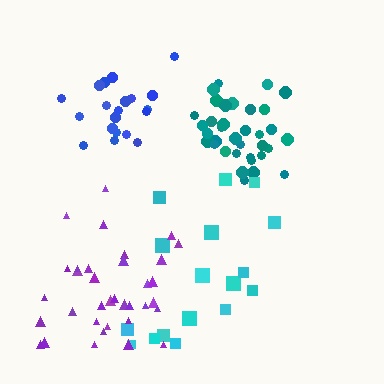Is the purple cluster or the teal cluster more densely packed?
Teal.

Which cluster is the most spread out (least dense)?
Cyan.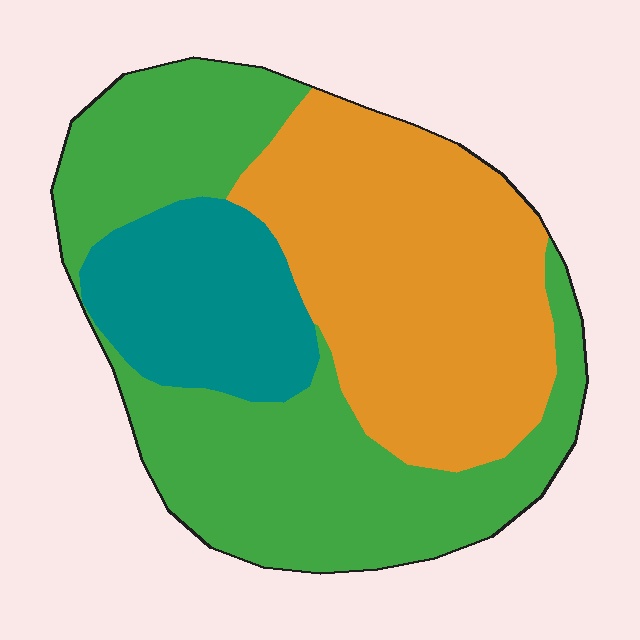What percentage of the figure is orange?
Orange covers 39% of the figure.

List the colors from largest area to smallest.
From largest to smallest: green, orange, teal.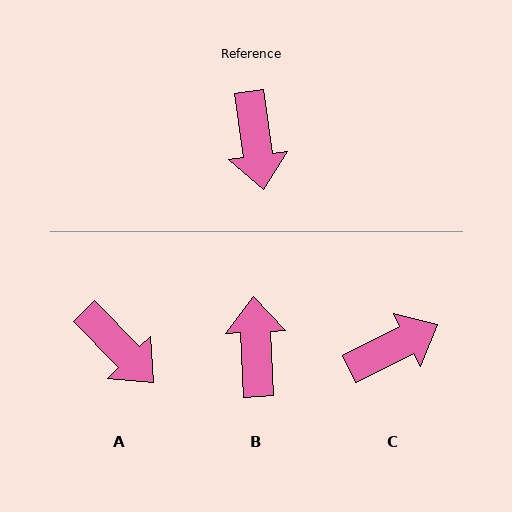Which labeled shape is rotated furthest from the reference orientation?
B, about 175 degrees away.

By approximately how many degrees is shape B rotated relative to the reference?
Approximately 175 degrees counter-clockwise.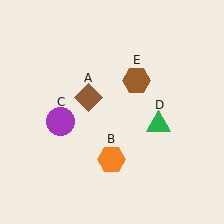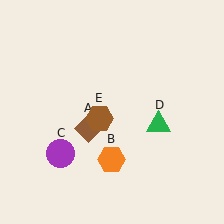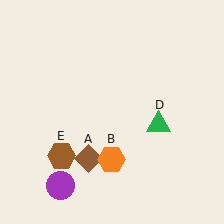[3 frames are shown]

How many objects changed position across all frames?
3 objects changed position: brown diamond (object A), purple circle (object C), brown hexagon (object E).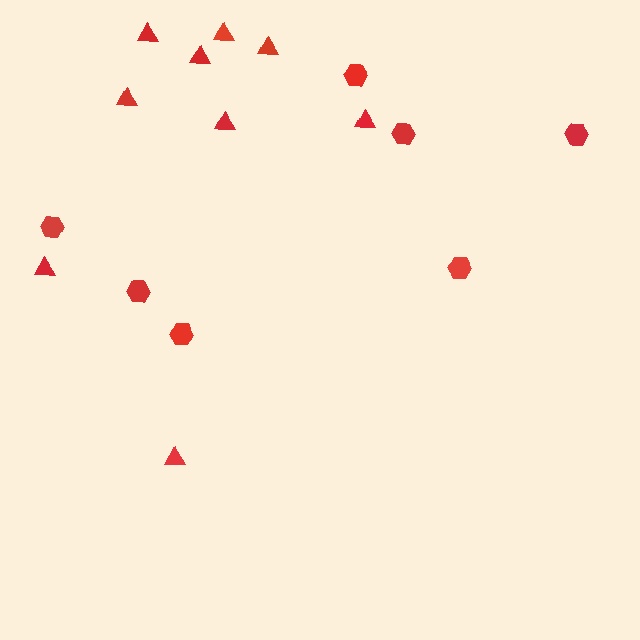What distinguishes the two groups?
There are 2 groups: one group of hexagons (7) and one group of triangles (9).